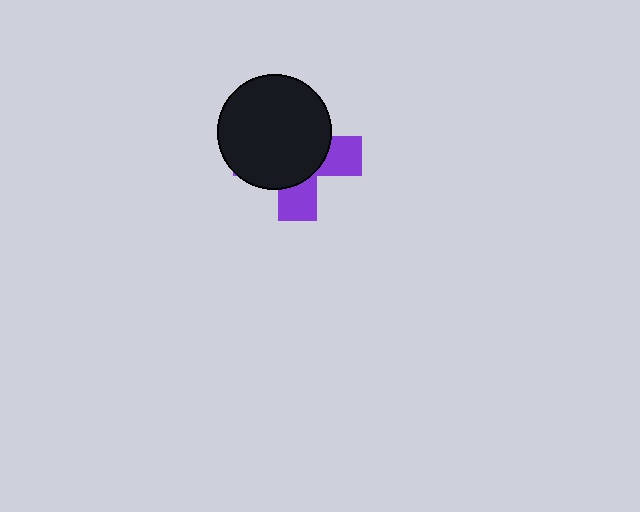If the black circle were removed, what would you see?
You would see the complete purple cross.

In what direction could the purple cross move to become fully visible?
The purple cross could move toward the lower-right. That would shift it out from behind the black circle entirely.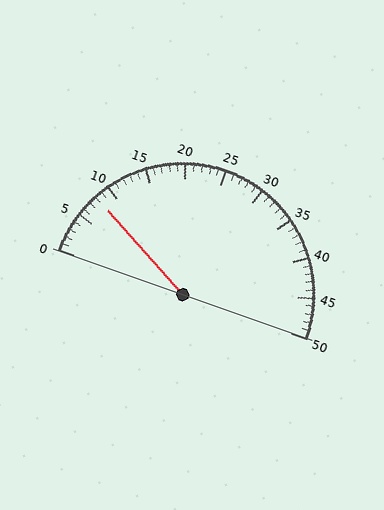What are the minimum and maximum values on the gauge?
The gauge ranges from 0 to 50.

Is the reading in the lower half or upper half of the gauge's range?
The reading is in the lower half of the range (0 to 50).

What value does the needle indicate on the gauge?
The needle indicates approximately 8.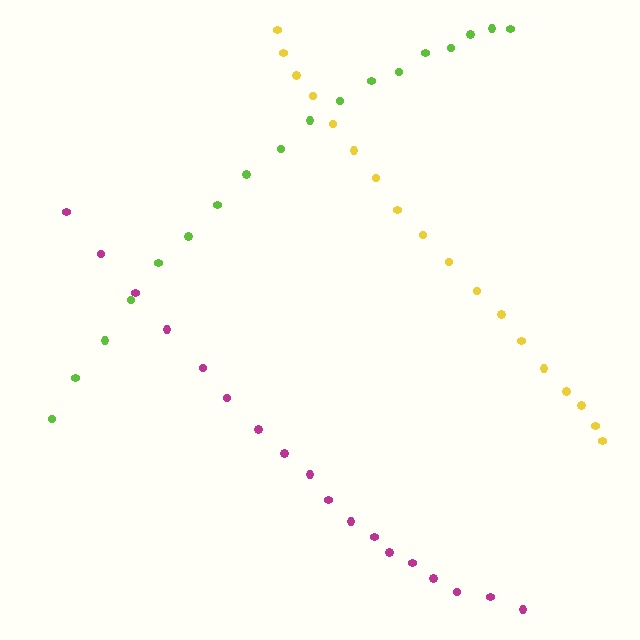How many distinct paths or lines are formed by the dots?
There are 3 distinct paths.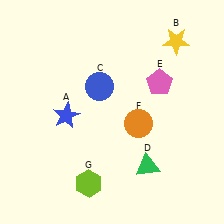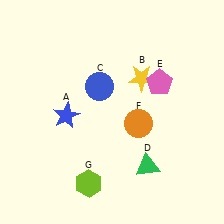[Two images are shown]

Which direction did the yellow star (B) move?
The yellow star (B) moved down.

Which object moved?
The yellow star (B) moved down.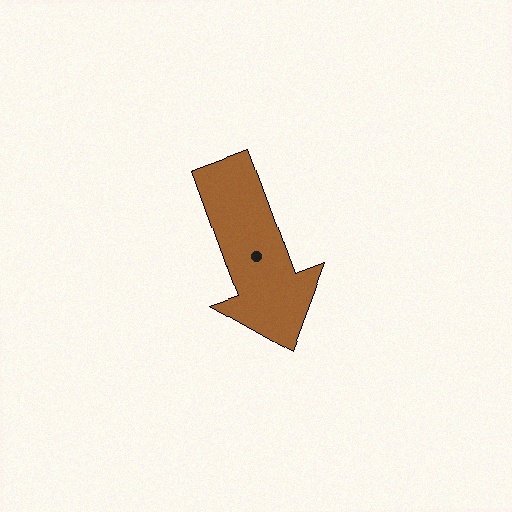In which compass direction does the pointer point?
South.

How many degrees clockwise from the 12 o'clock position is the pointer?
Approximately 160 degrees.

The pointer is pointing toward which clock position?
Roughly 5 o'clock.